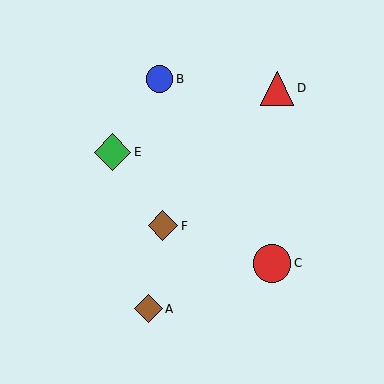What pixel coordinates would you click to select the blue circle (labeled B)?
Click at (159, 79) to select the blue circle B.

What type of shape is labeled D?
Shape D is a red triangle.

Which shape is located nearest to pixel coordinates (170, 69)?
The blue circle (labeled B) at (159, 79) is nearest to that location.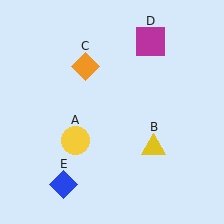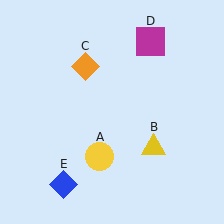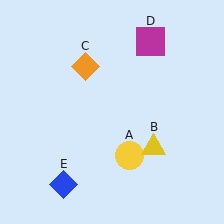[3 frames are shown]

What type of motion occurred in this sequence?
The yellow circle (object A) rotated counterclockwise around the center of the scene.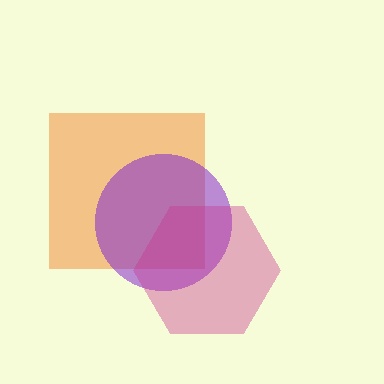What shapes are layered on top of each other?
The layered shapes are: an orange square, a purple circle, a magenta hexagon.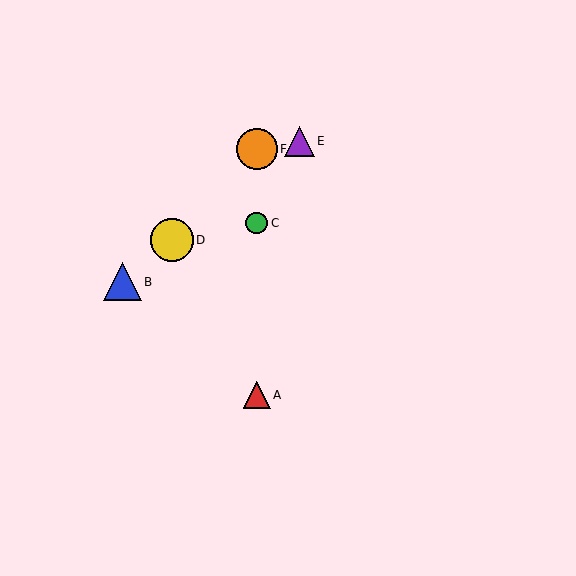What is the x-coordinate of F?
Object F is at x≈257.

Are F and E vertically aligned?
No, F is at x≈257 and E is at x≈300.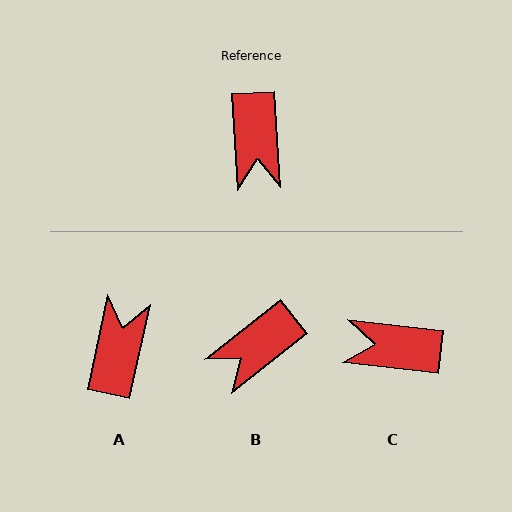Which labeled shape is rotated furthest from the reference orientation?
A, about 165 degrees away.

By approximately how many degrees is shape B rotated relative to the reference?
Approximately 55 degrees clockwise.